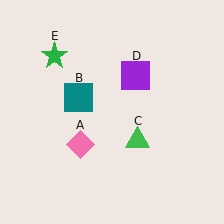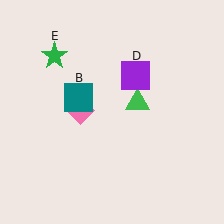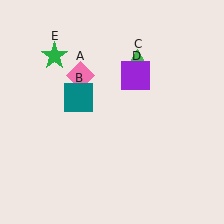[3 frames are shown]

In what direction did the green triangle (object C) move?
The green triangle (object C) moved up.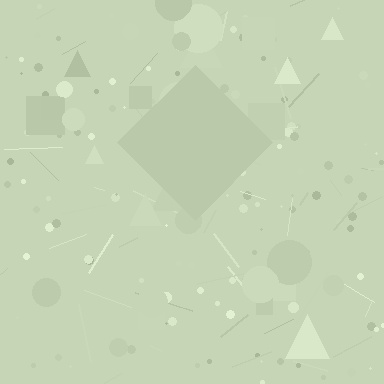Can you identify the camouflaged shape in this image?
The camouflaged shape is a diamond.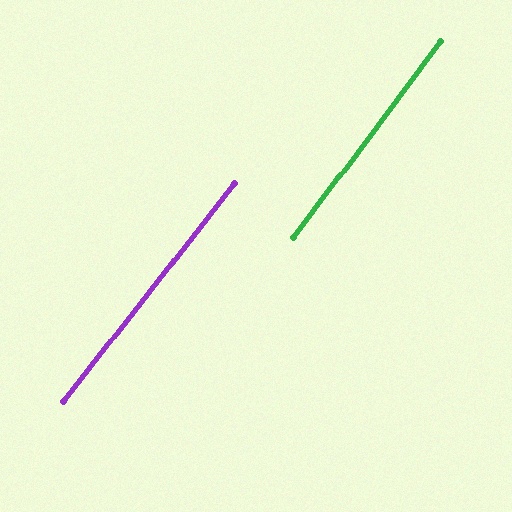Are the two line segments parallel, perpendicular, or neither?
Parallel — their directions differ by only 1.4°.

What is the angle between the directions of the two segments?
Approximately 1 degree.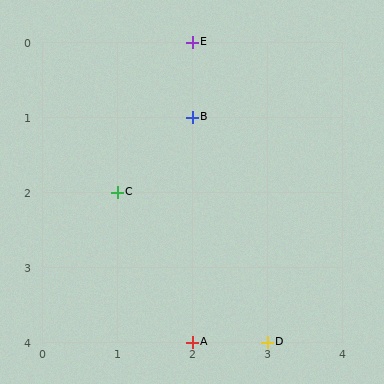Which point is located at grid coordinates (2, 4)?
Point A is at (2, 4).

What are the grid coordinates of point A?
Point A is at grid coordinates (2, 4).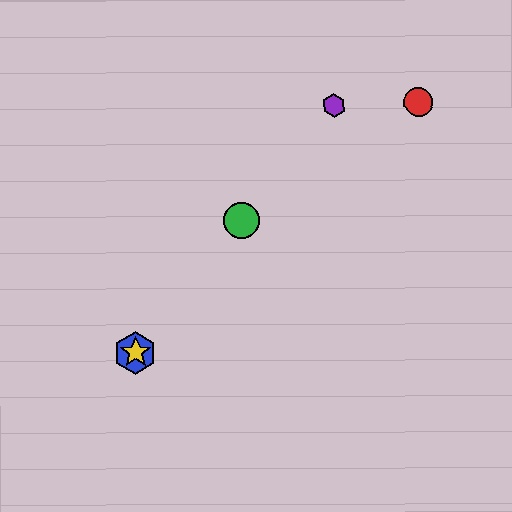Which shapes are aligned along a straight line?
The blue hexagon, the green circle, the yellow star, the purple hexagon are aligned along a straight line.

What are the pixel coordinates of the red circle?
The red circle is at (418, 103).